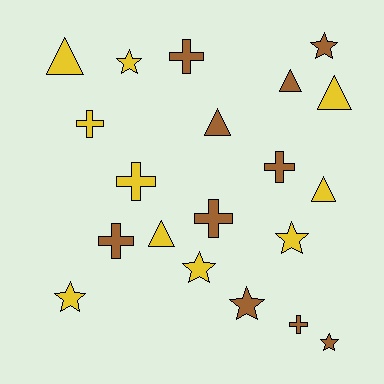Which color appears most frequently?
Brown, with 10 objects.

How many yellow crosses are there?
There are 2 yellow crosses.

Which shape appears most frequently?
Star, with 7 objects.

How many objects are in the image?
There are 20 objects.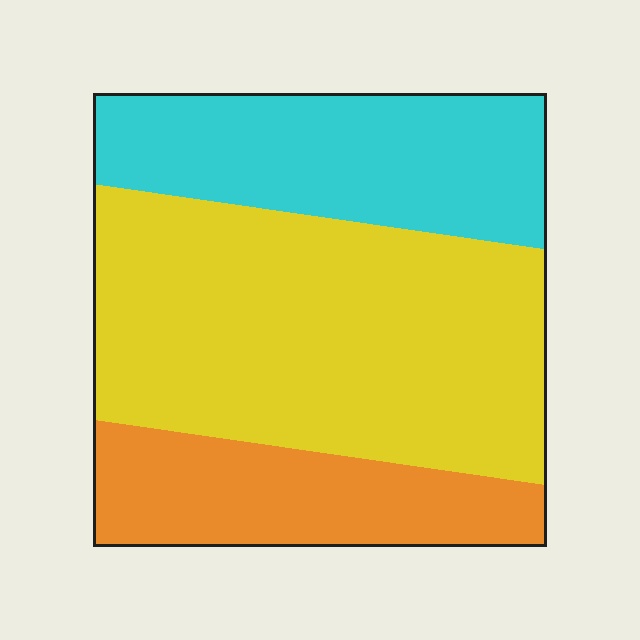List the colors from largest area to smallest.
From largest to smallest: yellow, cyan, orange.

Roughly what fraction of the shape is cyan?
Cyan takes up about one quarter (1/4) of the shape.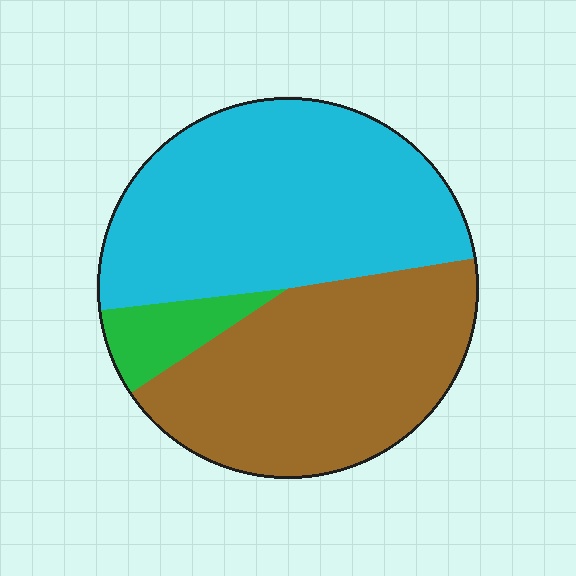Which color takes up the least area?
Green, at roughly 10%.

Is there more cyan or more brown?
Cyan.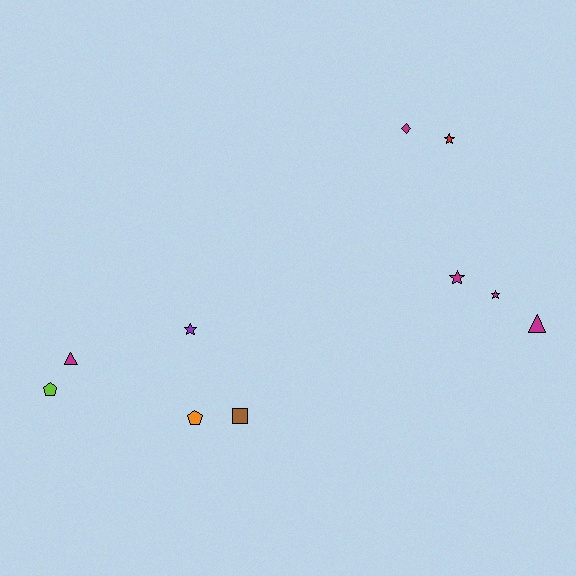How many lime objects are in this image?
There is 1 lime object.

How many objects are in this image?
There are 10 objects.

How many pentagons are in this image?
There are 2 pentagons.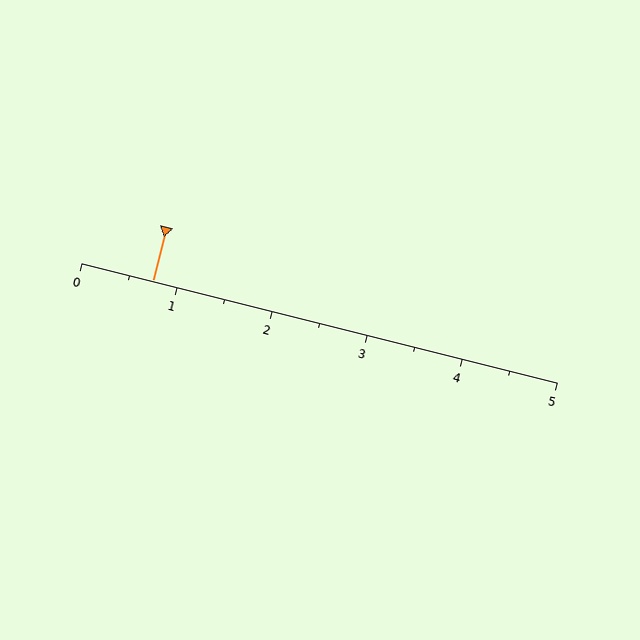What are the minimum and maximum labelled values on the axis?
The axis runs from 0 to 5.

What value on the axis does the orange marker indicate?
The marker indicates approximately 0.8.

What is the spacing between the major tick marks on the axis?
The major ticks are spaced 1 apart.